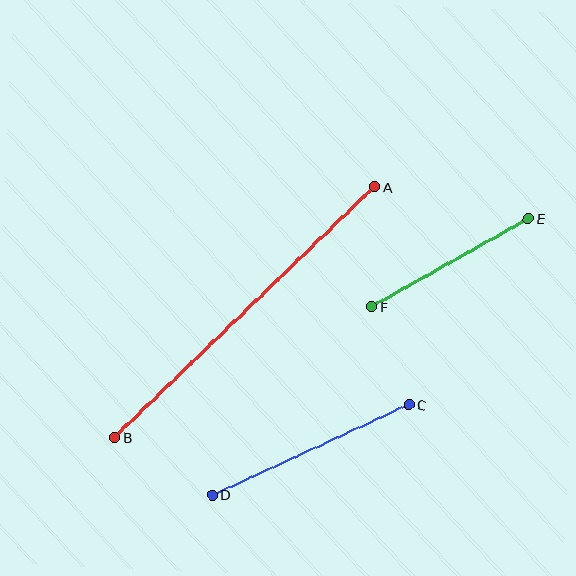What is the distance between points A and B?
The distance is approximately 361 pixels.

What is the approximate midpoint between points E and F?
The midpoint is at approximately (450, 263) pixels.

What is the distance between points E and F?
The distance is approximately 179 pixels.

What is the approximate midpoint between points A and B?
The midpoint is at approximately (244, 312) pixels.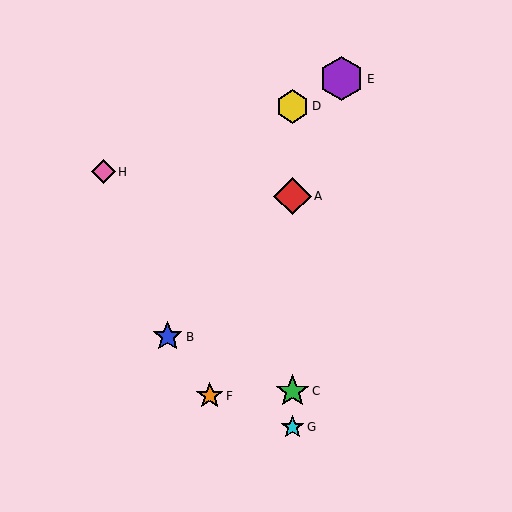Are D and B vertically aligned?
No, D is at x≈292 and B is at x≈168.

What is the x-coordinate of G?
Object G is at x≈292.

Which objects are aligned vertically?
Objects A, C, D, G are aligned vertically.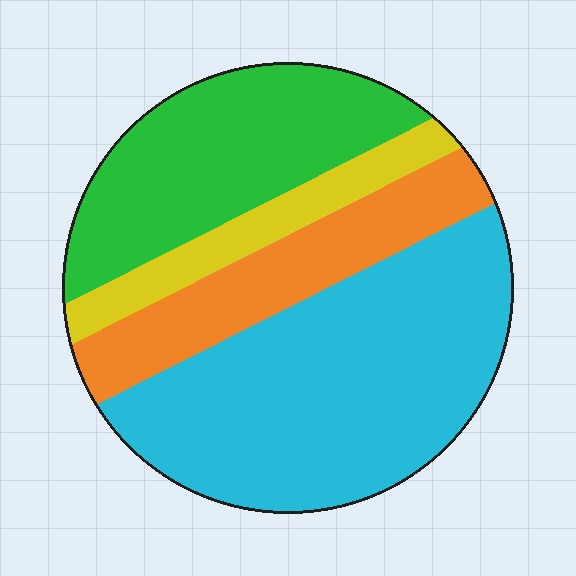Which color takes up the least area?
Yellow, at roughly 10%.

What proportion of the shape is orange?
Orange covers 18% of the shape.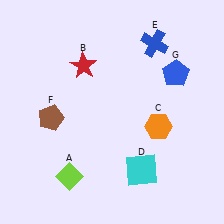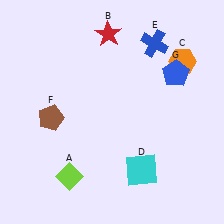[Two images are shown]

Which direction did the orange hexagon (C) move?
The orange hexagon (C) moved up.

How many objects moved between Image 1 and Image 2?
2 objects moved between the two images.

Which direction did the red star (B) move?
The red star (B) moved up.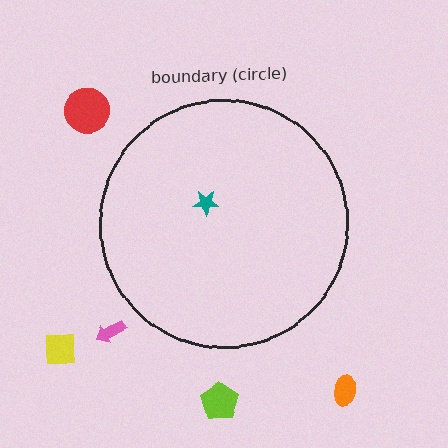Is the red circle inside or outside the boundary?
Outside.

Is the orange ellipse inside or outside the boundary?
Outside.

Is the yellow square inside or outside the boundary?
Outside.